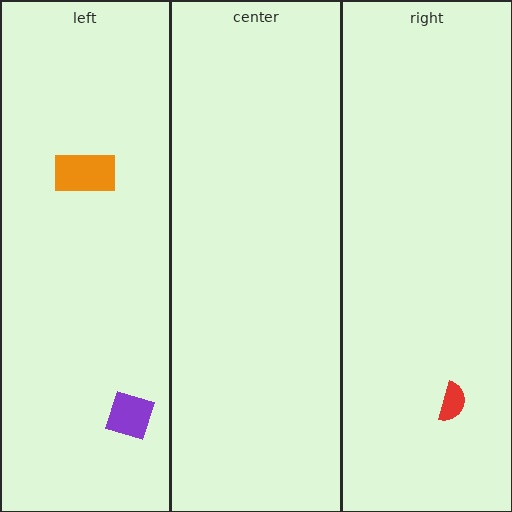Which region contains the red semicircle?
The right region.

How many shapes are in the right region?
1.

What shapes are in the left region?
The purple diamond, the orange rectangle.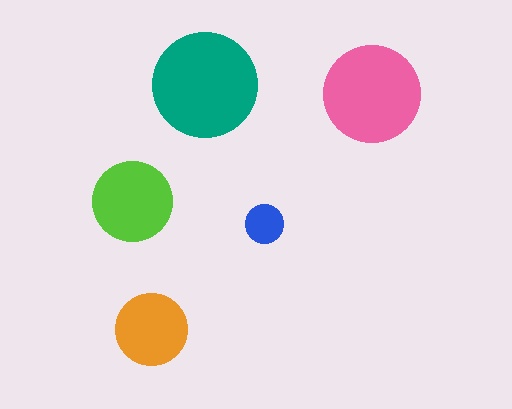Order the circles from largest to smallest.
the teal one, the pink one, the lime one, the orange one, the blue one.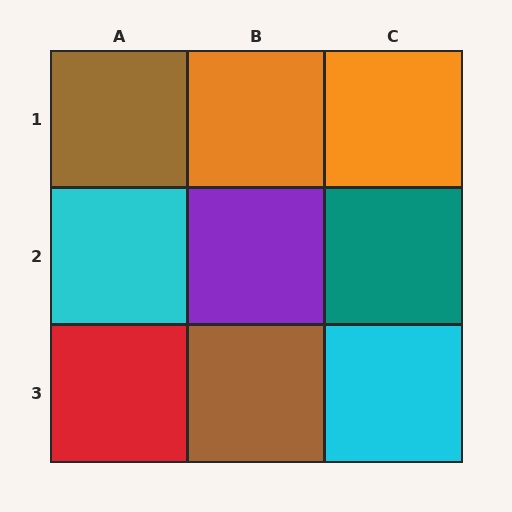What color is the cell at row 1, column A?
Brown.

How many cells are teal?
1 cell is teal.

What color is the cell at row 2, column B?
Purple.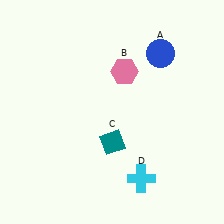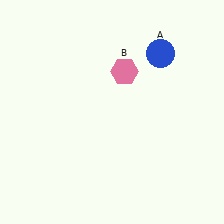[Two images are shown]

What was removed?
The cyan cross (D), the teal diamond (C) were removed in Image 2.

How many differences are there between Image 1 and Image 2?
There are 2 differences between the two images.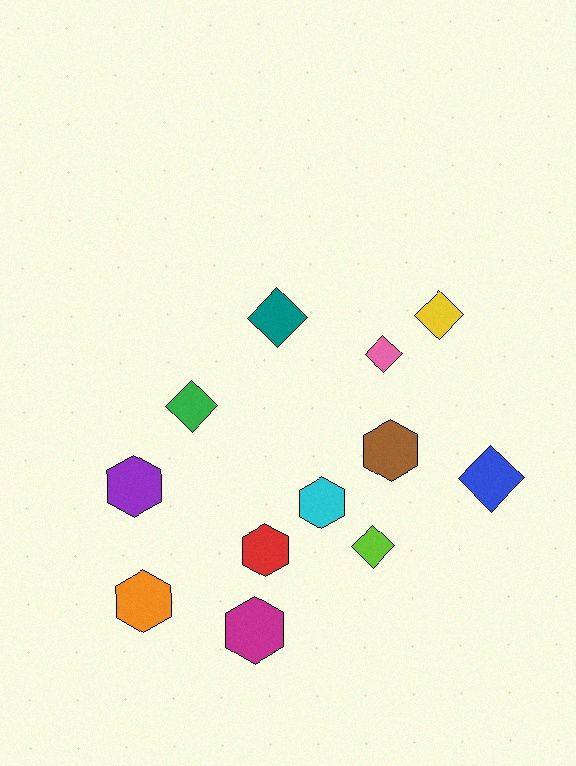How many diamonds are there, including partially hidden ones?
There are 6 diamonds.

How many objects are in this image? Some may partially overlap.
There are 12 objects.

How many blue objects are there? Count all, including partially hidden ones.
There is 1 blue object.